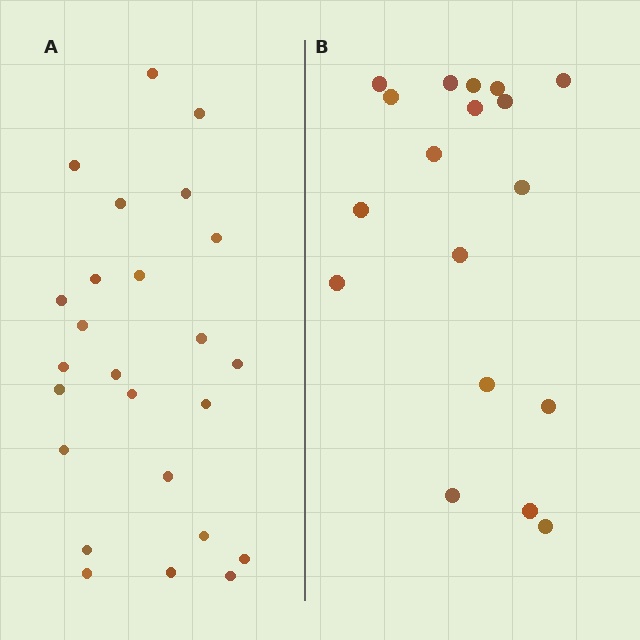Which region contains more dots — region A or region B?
Region A (the left region) has more dots.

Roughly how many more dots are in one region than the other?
Region A has roughly 8 or so more dots than region B.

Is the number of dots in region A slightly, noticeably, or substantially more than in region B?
Region A has noticeably more, but not dramatically so. The ratio is roughly 1.4 to 1.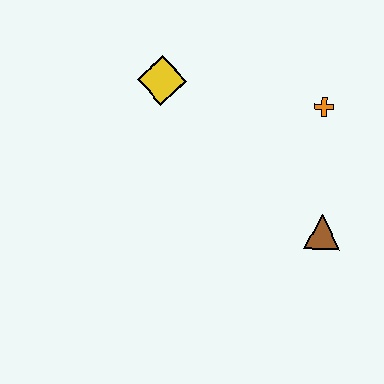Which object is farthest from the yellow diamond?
The brown triangle is farthest from the yellow diamond.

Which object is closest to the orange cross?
The brown triangle is closest to the orange cross.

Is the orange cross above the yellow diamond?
No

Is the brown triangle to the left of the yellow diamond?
No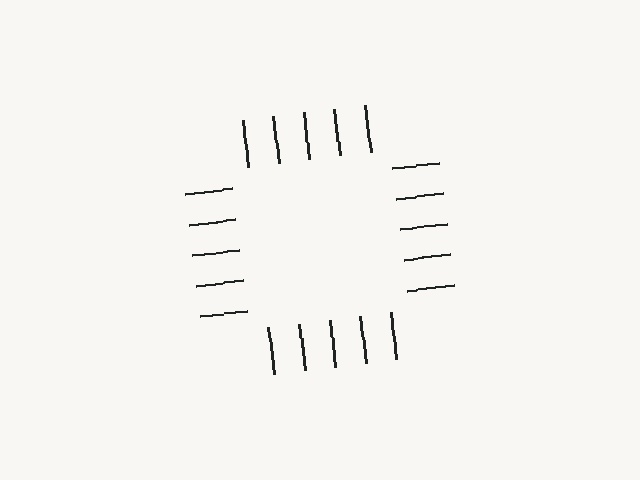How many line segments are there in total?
20 — 5 along each of the 4 edges.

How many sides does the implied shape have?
4 sides — the line-ends trace a square.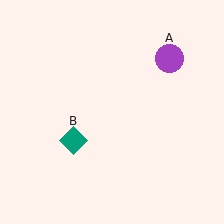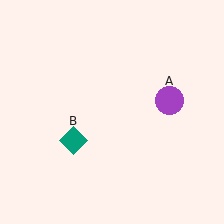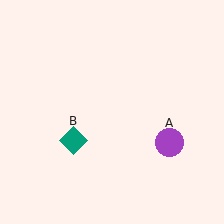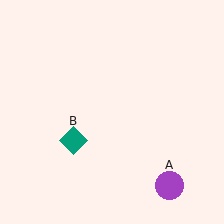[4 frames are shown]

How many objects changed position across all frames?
1 object changed position: purple circle (object A).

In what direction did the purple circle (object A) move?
The purple circle (object A) moved down.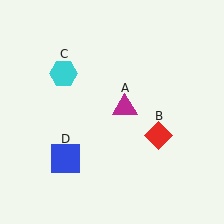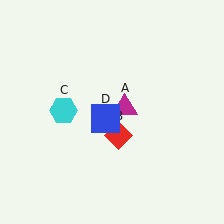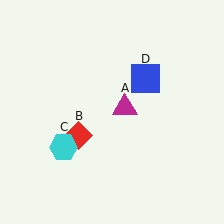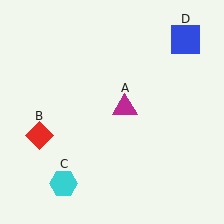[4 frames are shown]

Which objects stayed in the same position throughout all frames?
Magenta triangle (object A) remained stationary.